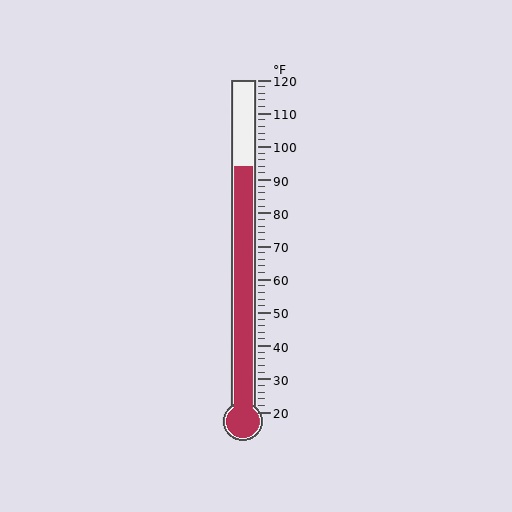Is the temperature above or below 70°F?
The temperature is above 70°F.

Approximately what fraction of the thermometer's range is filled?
The thermometer is filled to approximately 75% of its range.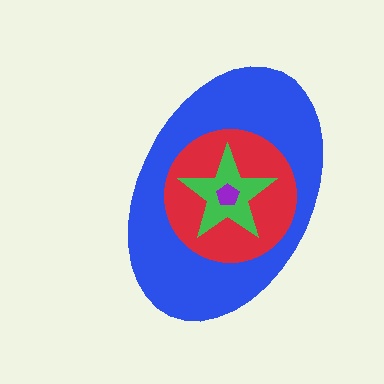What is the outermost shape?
The blue ellipse.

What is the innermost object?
The purple pentagon.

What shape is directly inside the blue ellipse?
The red circle.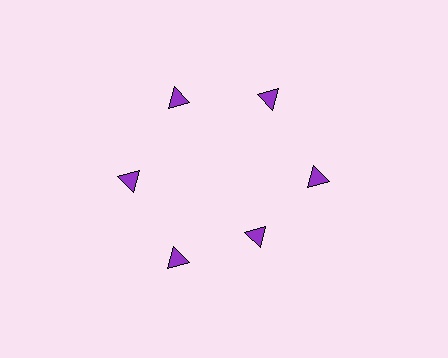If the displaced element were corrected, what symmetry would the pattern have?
It would have 6-fold rotational symmetry — the pattern would map onto itself every 60 degrees.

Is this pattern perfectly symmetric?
No. The 6 purple triangles are arranged in a ring, but one element near the 5 o'clock position is pulled inward toward the center, breaking the 6-fold rotational symmetry.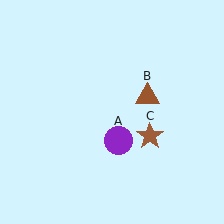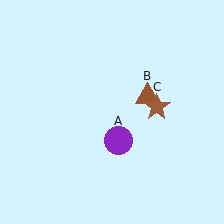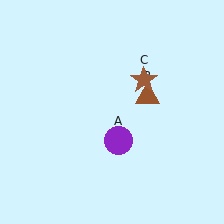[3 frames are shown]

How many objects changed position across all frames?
1 object changed position: brown star (object C).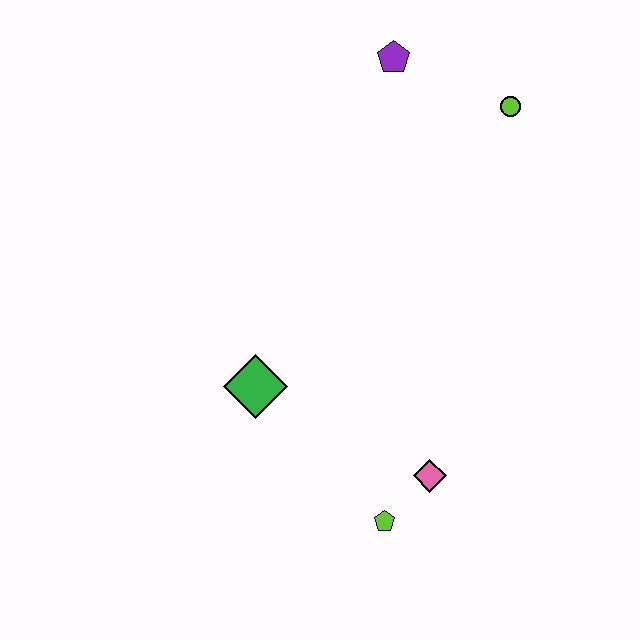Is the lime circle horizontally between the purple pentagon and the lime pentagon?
No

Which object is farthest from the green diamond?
The lime circle is farthest from the green diamond.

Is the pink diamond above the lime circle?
No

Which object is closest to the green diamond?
The lime pentagon is closest to the green diamond.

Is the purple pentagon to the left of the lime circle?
Yes